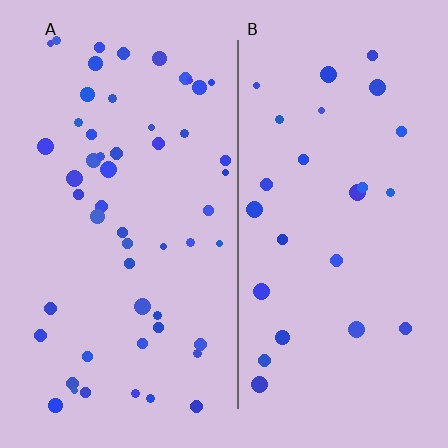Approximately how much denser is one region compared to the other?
Approximately 2.1× — region A over region B.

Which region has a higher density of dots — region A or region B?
A (the left).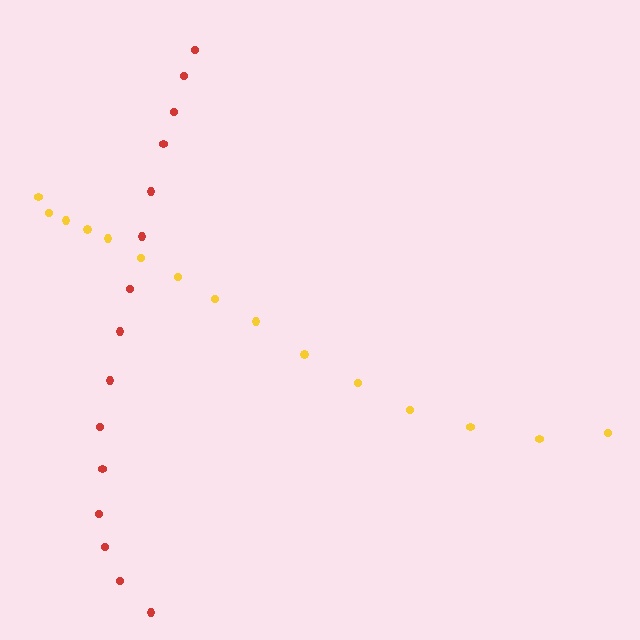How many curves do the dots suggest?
There are 2 distinct paths.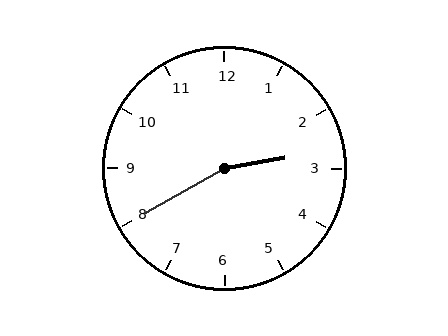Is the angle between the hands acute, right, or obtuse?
It is obtuse.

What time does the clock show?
2:40.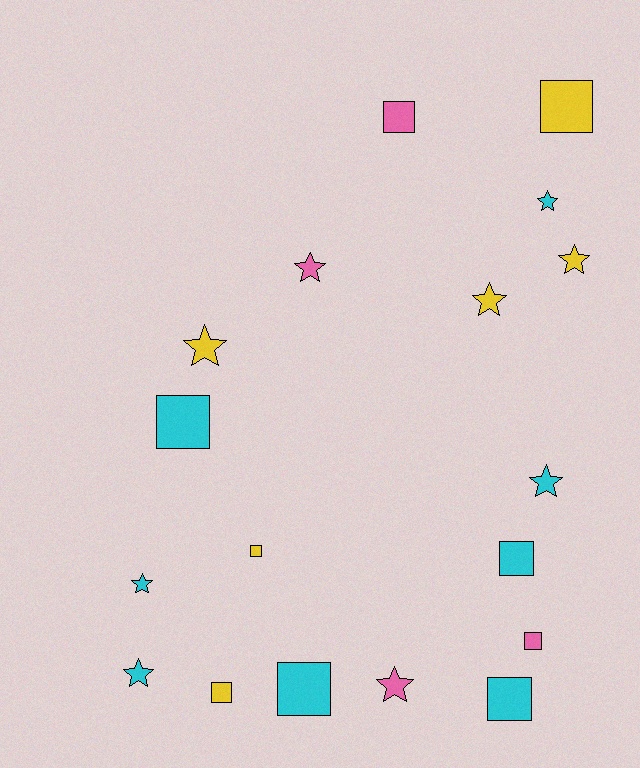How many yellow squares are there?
There are 3 yellow squares.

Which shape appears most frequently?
Star, with 9 objects.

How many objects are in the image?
There are 18 objects.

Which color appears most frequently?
Cyan, with 8 objects.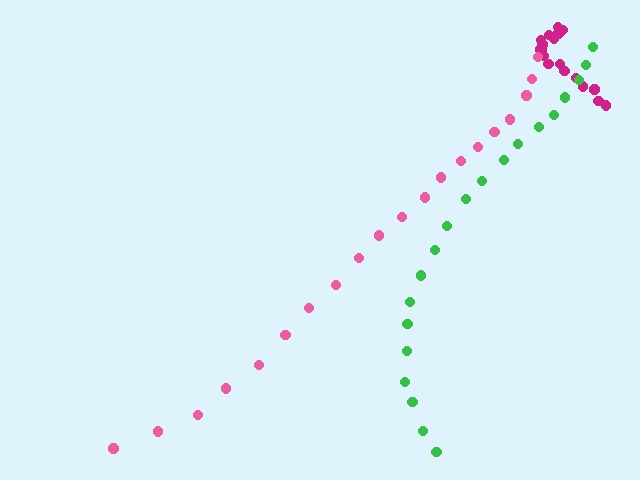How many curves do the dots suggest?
There are 3 distinct paths.